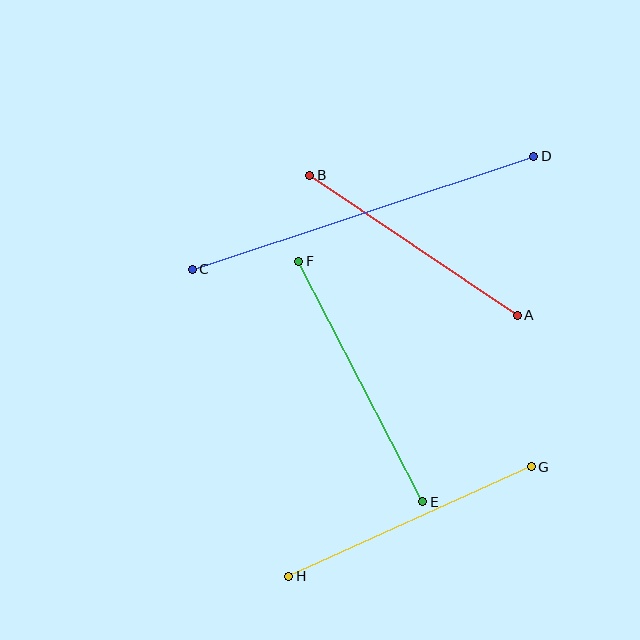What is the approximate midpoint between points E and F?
The midpoint is at approximately (361, 382) pixels.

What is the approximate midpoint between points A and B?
The midpoint is at approximately (414, 245) pixels.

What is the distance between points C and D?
The distance is approximately 360 pixels.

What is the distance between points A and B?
The distance is approximately 251 pixels.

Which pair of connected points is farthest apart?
Points C and D are farthest apart.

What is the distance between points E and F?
The distance is approximately 271 pixels.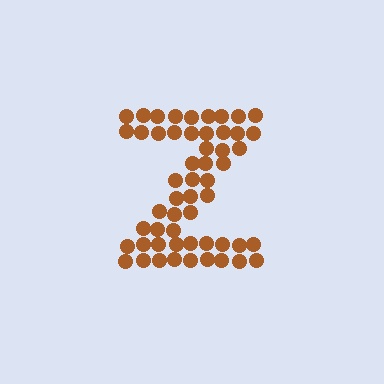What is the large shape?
The large shape is the letter Z.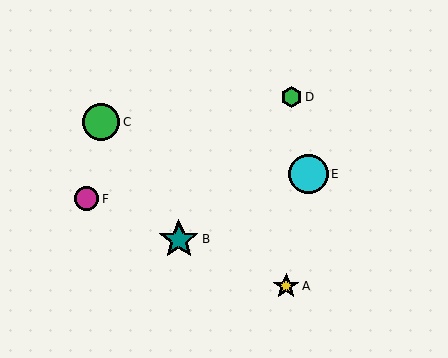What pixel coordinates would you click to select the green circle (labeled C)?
Click at (101, 122) to select the green circle C.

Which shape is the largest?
The teal star (labeled B) is the largest.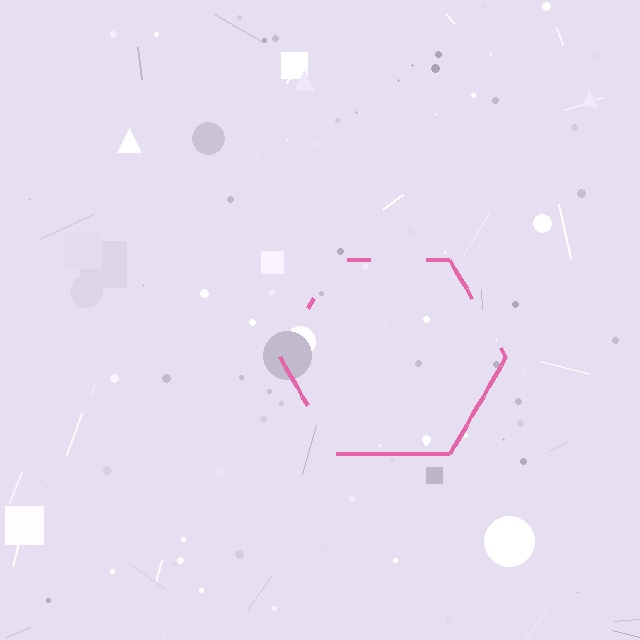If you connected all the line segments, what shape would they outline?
They would outline a hexagon.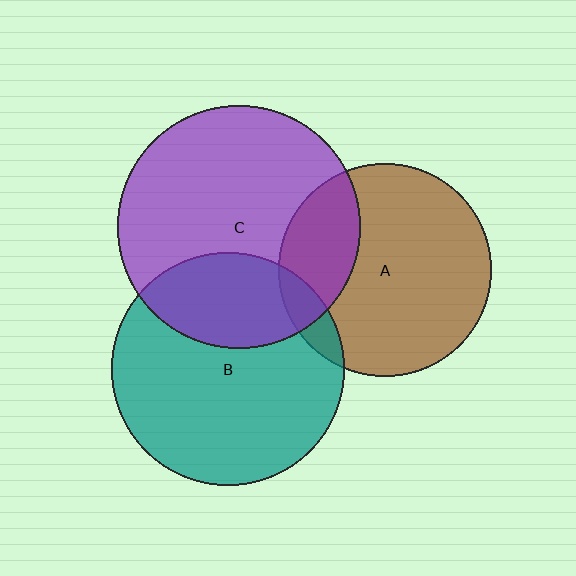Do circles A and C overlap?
Yes.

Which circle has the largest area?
Circle C (purple).